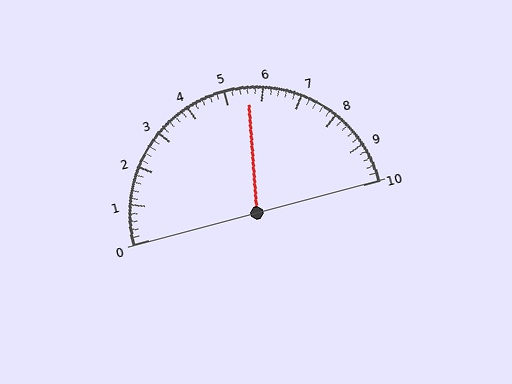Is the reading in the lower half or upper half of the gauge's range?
The reading is in the upper half of the range (0 to 10).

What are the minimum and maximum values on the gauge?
The gauge ranges from 0 to 10.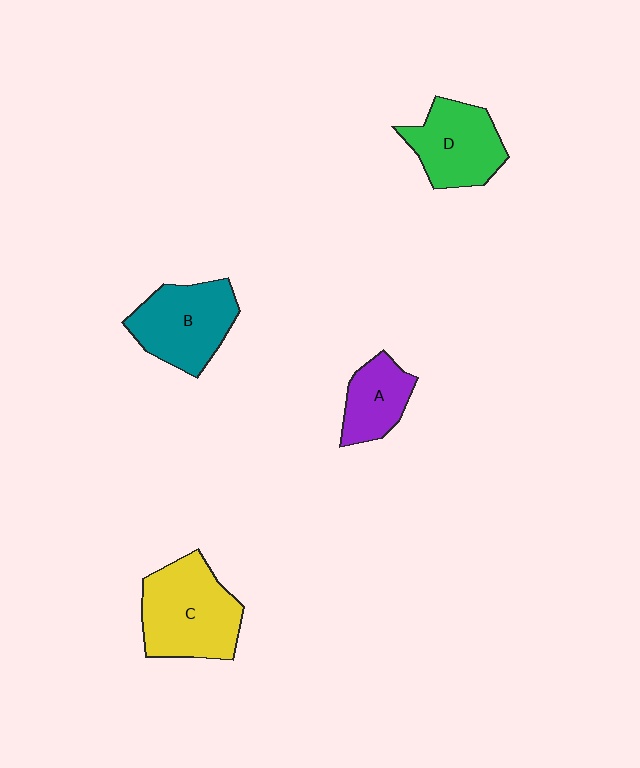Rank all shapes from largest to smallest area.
From largest to smallest: C (yellow), B (teal), D (green), A (purple).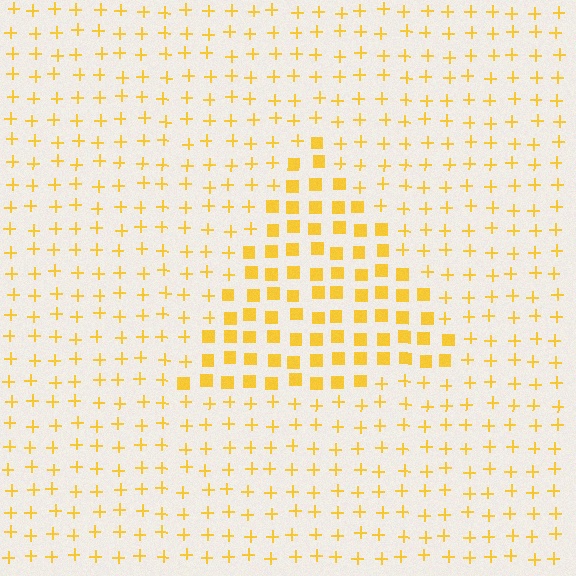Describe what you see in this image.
The image is filled with small yellow elements arranged in a uniform grid. A triangle-shaped region contains squares, while the surrounding area contains plus signs. The boundary is defined purely by the change in element shape.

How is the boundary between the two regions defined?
The boundary is defined by a change in element shape: squares inside vs. plus signs outside. All elements share the same color and spacing.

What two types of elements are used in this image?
The image uses squares inside the triangle region and plus signs outside it.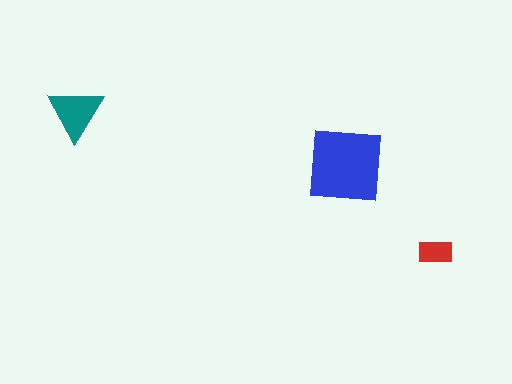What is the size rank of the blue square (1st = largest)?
1st.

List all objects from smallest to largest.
The red rectangle, the teal triangle, the blue square.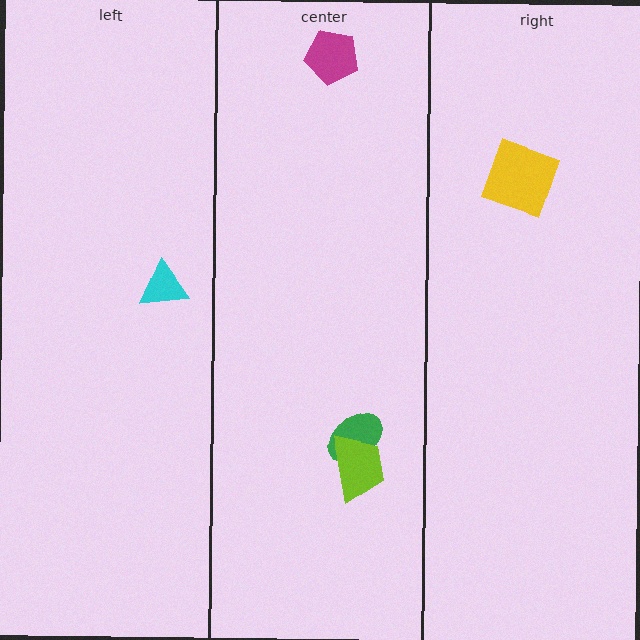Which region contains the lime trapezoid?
The center region.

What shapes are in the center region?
The green ellipse, the lime trapezoid, the magenta pentagon.